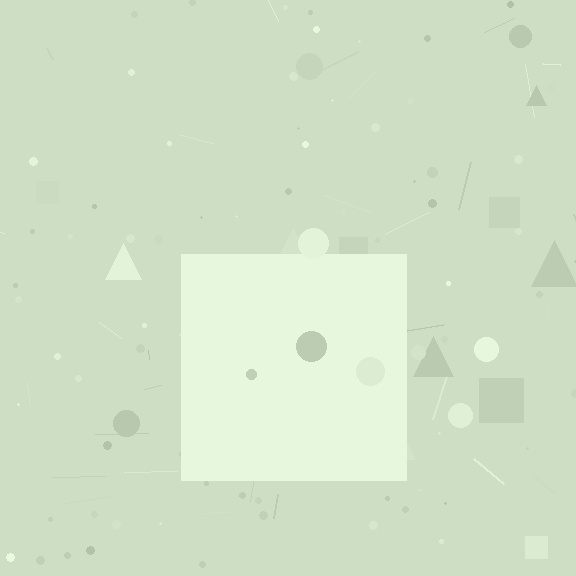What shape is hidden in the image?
A square is hidden in the image.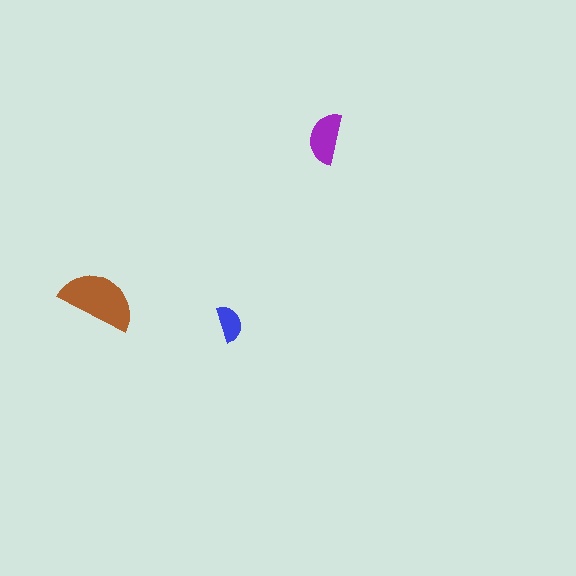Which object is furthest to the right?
The purple semicircle is rightmost.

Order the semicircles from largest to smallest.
the brown one, the purple one, the blue one.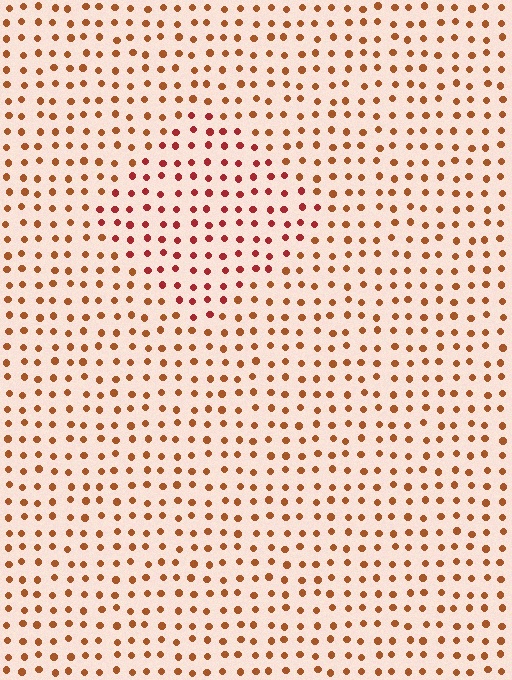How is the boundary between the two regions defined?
The boundary is defined purely by a slight shift in hue (about 26 degrees). Spacing, size, and orientation are identical on both sides.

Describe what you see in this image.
The image is filled with small brown elements in a uniform arrangement. A diamond-shaped region is visible where the elements are tinted to a slightly different hue, forming a subtle color boundary.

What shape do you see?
I see a diamond.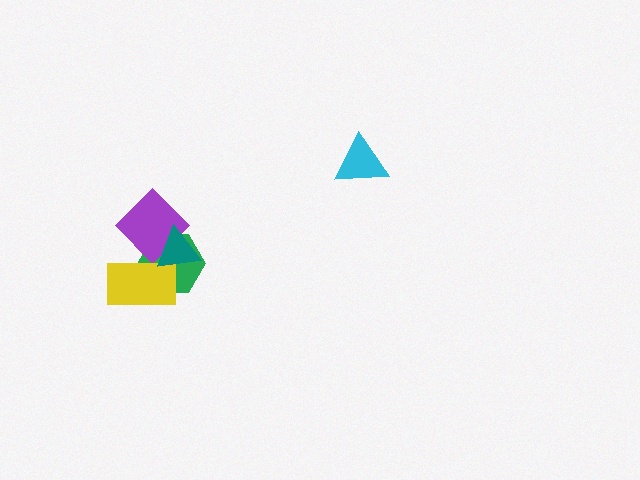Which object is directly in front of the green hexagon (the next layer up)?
The purple diamond is directly in front of the green hexagon.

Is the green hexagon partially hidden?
Yes, it is partially covered by another shape.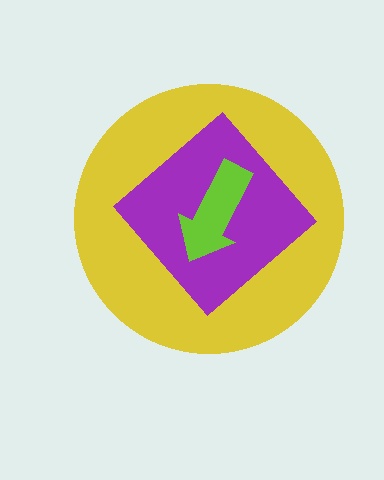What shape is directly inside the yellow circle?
The purple diamond.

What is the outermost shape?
The yellow circle.